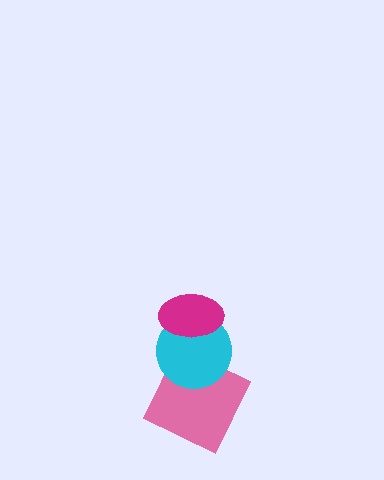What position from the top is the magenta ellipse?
The magenta ellipse is 1st from the top.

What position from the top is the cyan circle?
The cyan circle is 2nd from the top.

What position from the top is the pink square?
The pink square is 3rd from the top.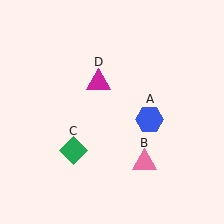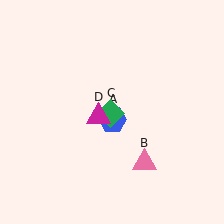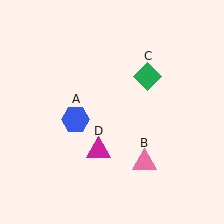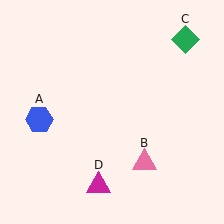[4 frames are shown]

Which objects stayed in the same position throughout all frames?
Pink triangle (object B) remained stationary.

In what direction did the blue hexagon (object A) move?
The blue hexagon (object A) moved left.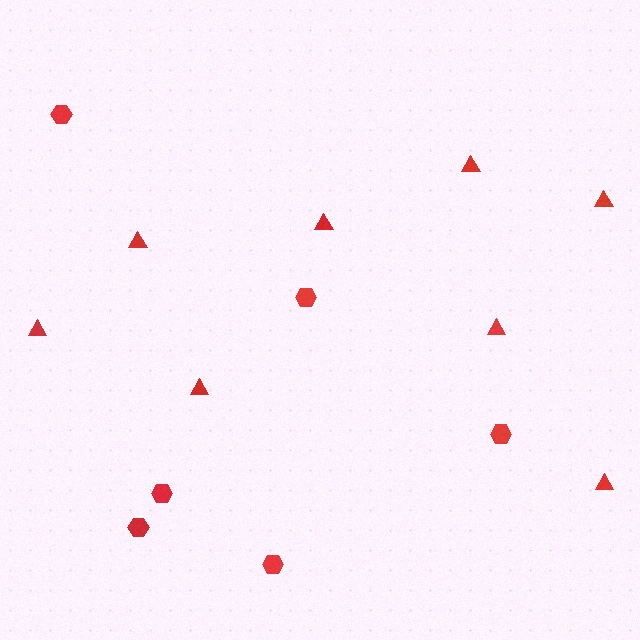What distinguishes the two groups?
There are 2 groups: one group of hexagons (6) and one group of triangles (8).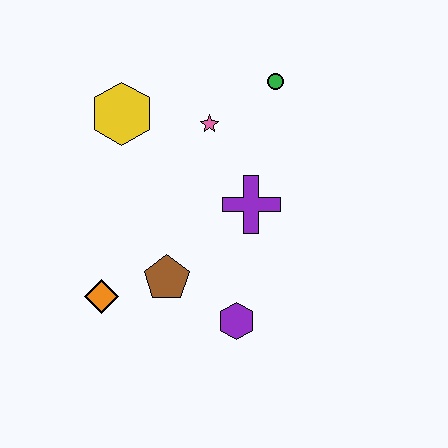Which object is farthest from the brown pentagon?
The green circle is farthest from the brown pentagon.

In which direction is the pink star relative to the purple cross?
The pink star is above the purple cross.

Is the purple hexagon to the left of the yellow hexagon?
No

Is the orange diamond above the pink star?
No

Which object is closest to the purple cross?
The pink star is closest to the purple cross.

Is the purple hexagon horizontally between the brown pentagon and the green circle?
Yes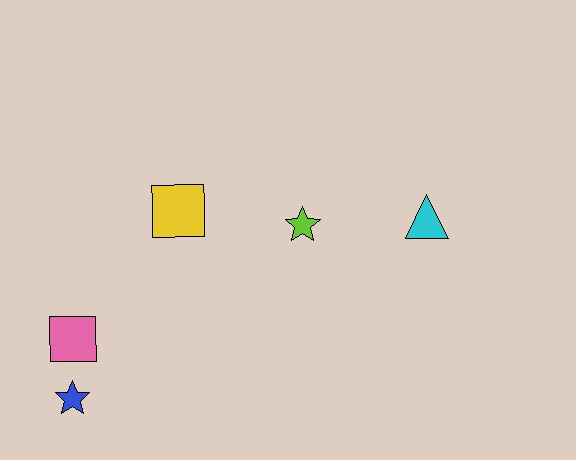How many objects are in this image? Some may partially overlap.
There are 5 objects.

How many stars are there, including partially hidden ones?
There are 2 stars.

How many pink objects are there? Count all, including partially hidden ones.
There is 1 pink object.